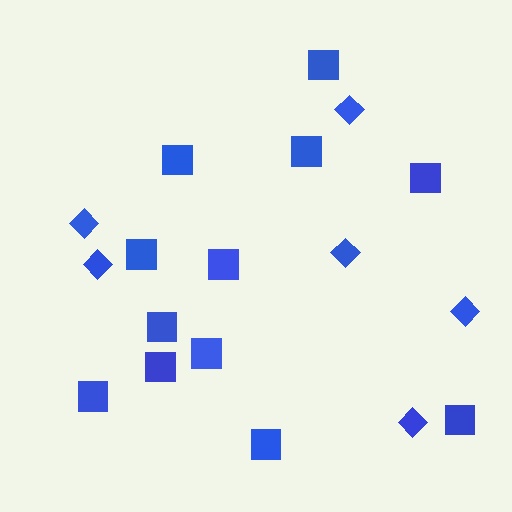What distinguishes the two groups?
There are 2 groups: one group of squares (12) and one group of diamonds (6).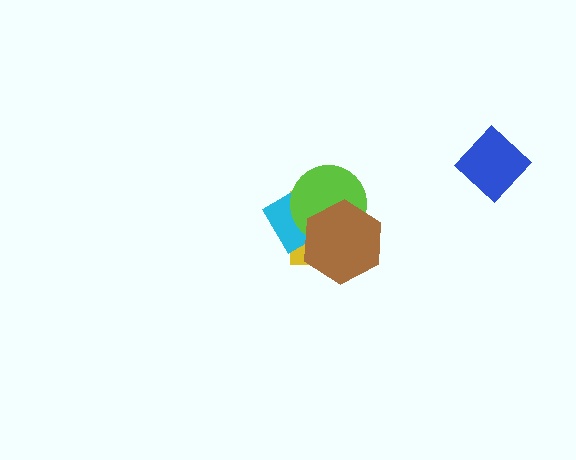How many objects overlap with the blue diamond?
0 objects overlap with the blue diamond.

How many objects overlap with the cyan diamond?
3 objects overlap with the cyan diamond.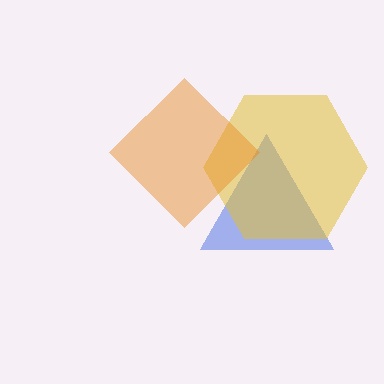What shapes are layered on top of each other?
The layered shapes are: a blue triangle, a yellow hexagon, an orange diamond.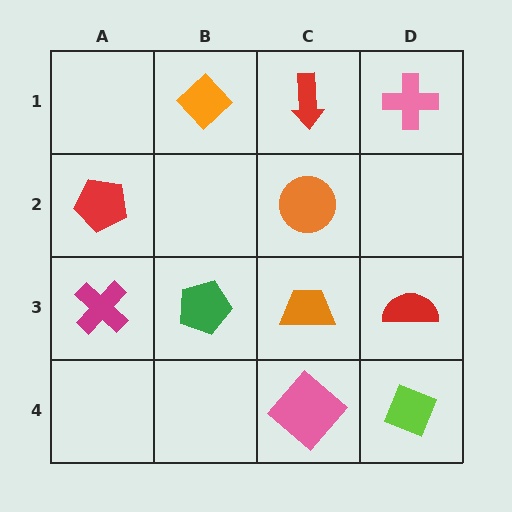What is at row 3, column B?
A green pentagon.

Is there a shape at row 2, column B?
No, that cell is empty.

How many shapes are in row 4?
2 shapes.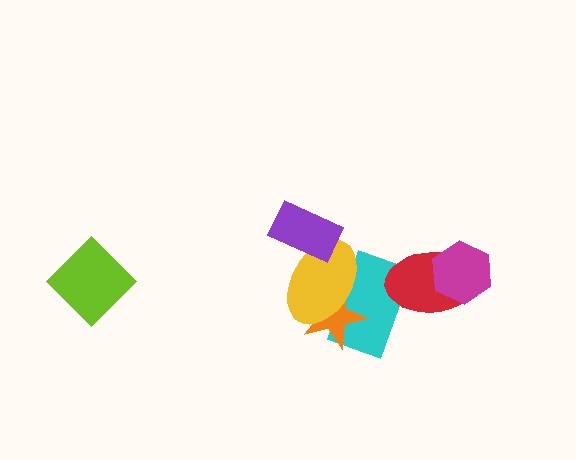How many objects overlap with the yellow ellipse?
3 objects overlap with the yellow ellipse.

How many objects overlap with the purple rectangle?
1 object overlaps with the purple rectangle.